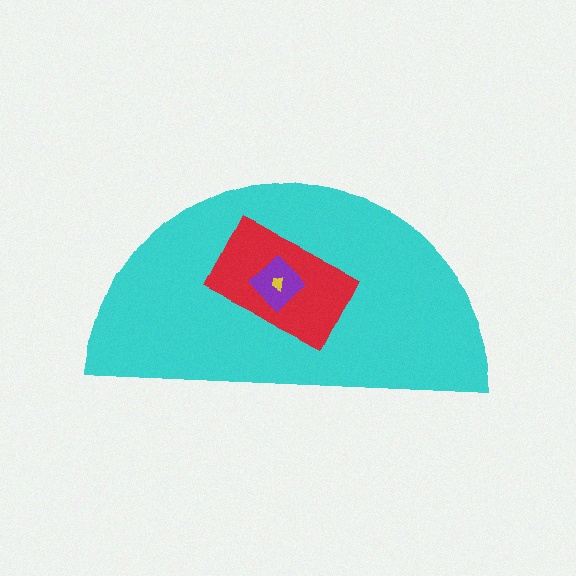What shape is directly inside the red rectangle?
The purple diamond.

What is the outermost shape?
The cyan semicircle.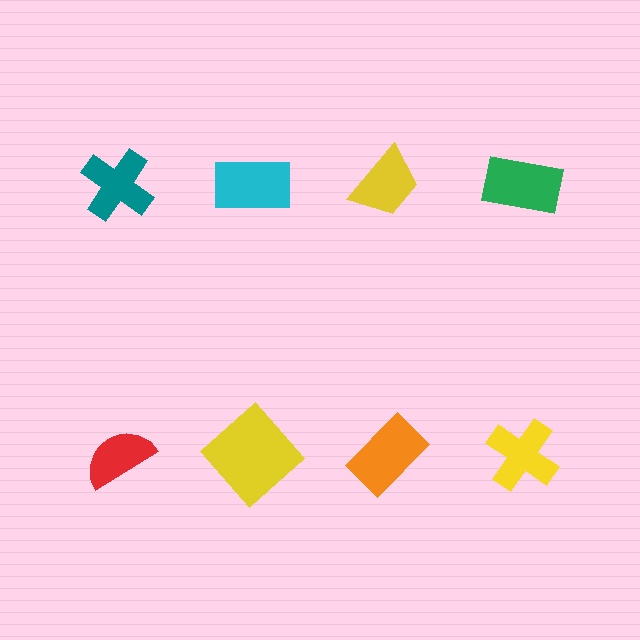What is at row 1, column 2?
A cyan rectangle.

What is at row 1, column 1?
A teal cross.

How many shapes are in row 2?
4 shapes.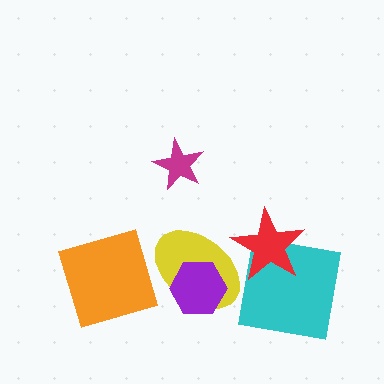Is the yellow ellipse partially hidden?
Yes, it is partially covered by another shape.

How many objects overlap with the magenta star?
0 objects overlap with the magenta star.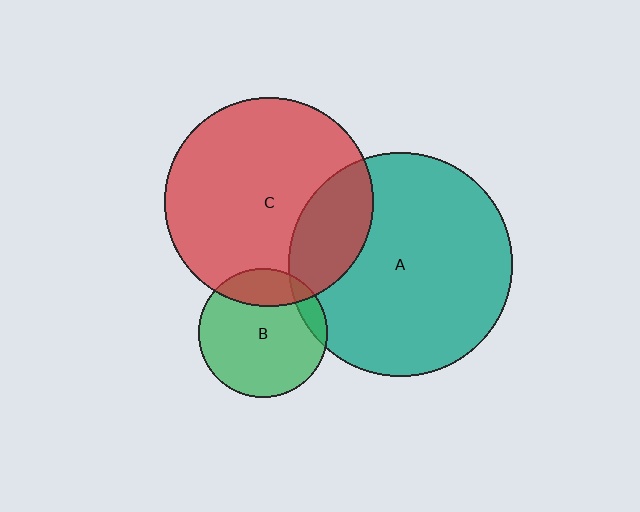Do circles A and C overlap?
Yes.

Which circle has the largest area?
Circle A (teal).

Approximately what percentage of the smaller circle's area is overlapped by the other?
Approximately 25%.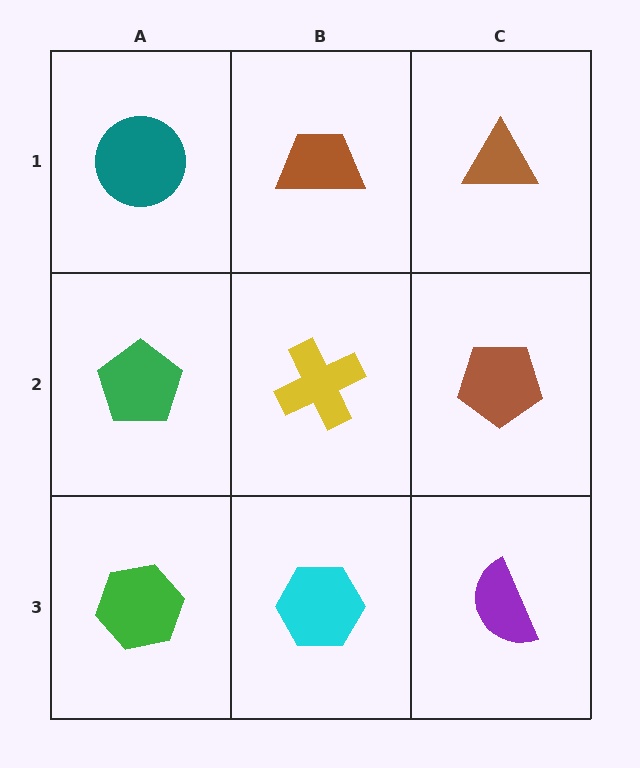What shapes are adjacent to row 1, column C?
A brown pentagon (row 2, column C), a brown trapezoid (row 1, column B).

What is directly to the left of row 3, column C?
A cyan hexagon.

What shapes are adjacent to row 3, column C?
A brown pentagon (row 2, column C), a cyan hexagon (row 3, column B).